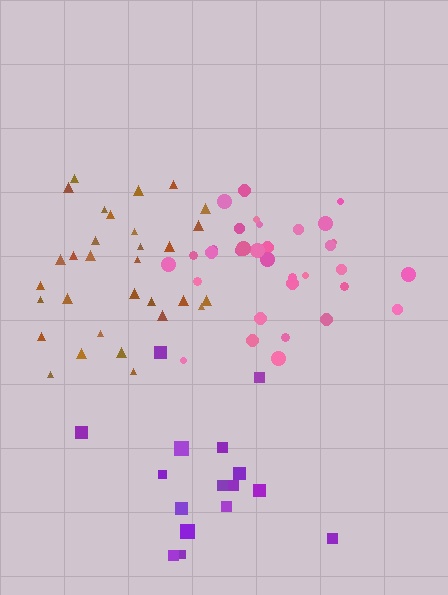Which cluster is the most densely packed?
Pink.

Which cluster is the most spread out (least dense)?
Purple.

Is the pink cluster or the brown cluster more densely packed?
Pink.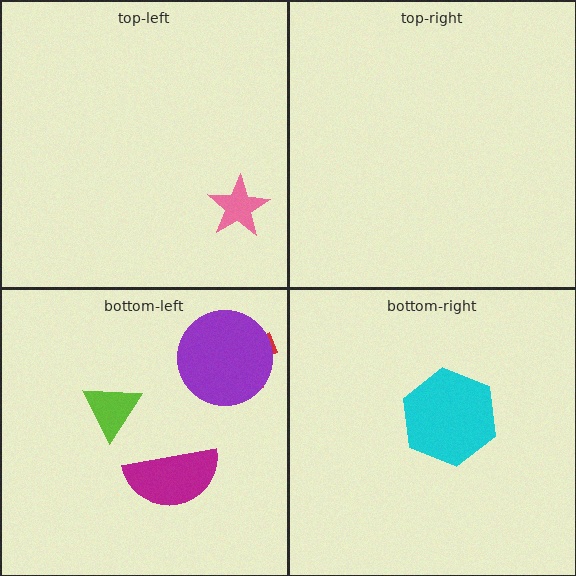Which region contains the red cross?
The bottom-left region.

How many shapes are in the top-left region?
1.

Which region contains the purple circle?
The bottom-left region.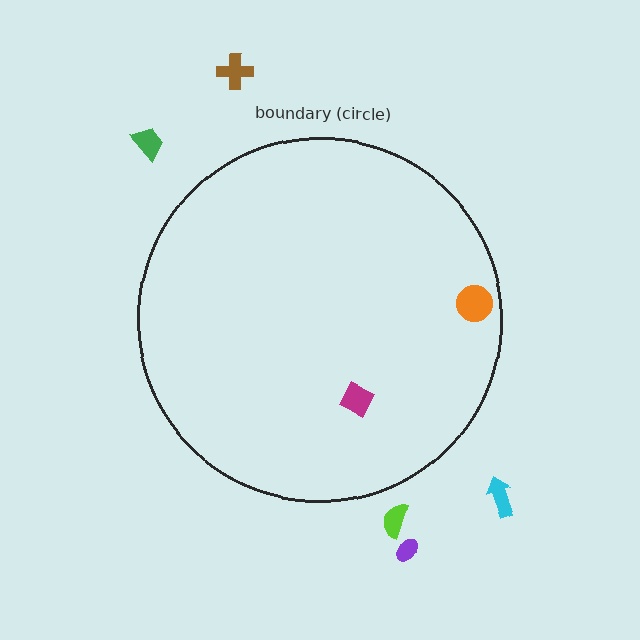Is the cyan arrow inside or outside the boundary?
Outside.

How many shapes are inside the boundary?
2 inside, 5 outside.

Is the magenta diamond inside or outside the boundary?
Inside.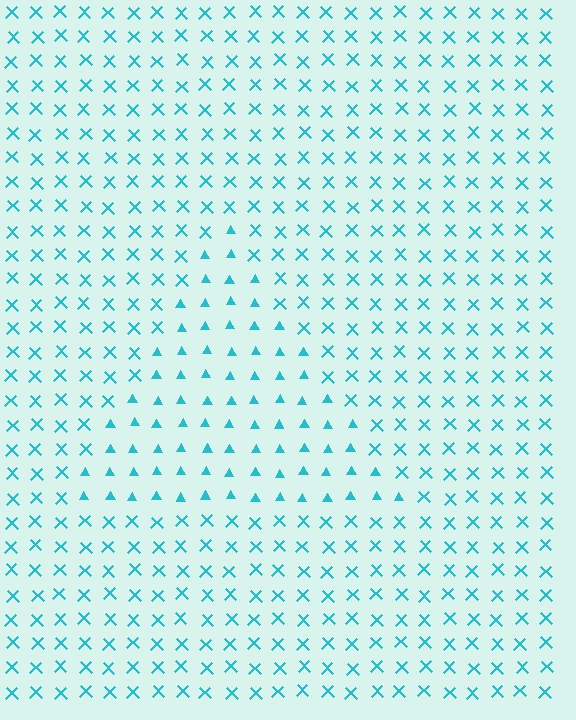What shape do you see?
I see a triangle.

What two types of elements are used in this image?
The image uses triangles inside the triangle region and X marks outside it.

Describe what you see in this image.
The image is filled with small cyan elements arranged in a uniform grid. A triangle-shaped region contains triangles, while the surrounding area contains X marks. The boundary is defined purely by the change in element shape.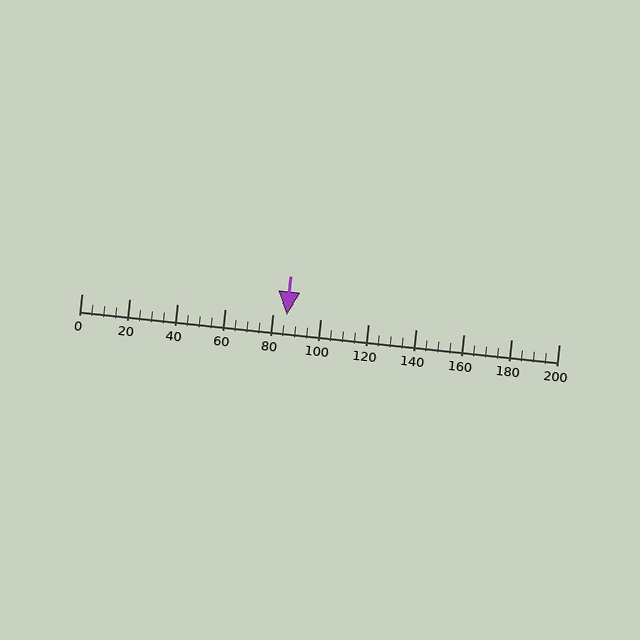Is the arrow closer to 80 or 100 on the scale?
The arrow is closer to 80.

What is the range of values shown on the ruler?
The ruler shows values from 0 to 200.